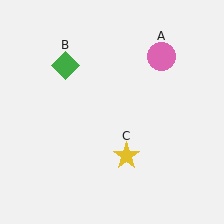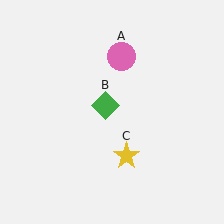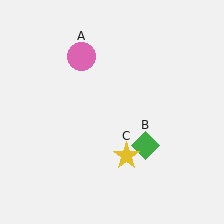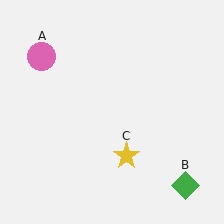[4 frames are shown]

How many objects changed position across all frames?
2 objects changed position: pink circle (object A), green diamond (object B).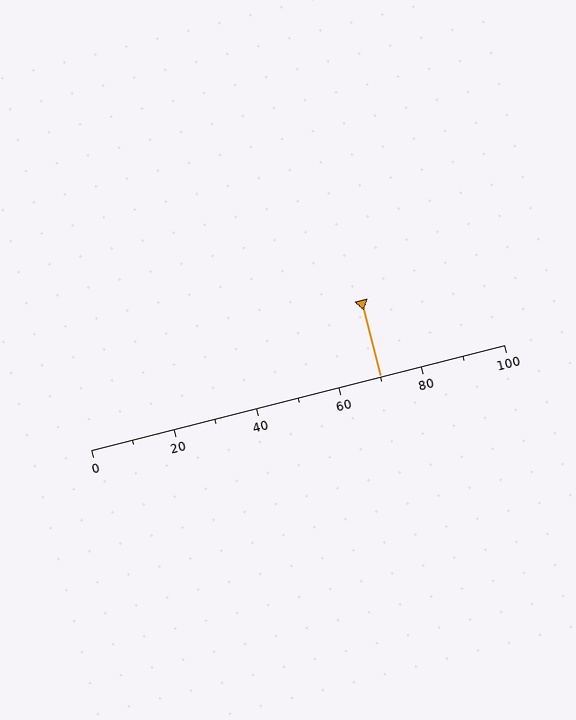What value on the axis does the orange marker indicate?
The marker indicates approximately 70.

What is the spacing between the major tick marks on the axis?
The major ticks are spaced 20 apart.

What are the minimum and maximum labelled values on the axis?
The axis runs from 0 to 100.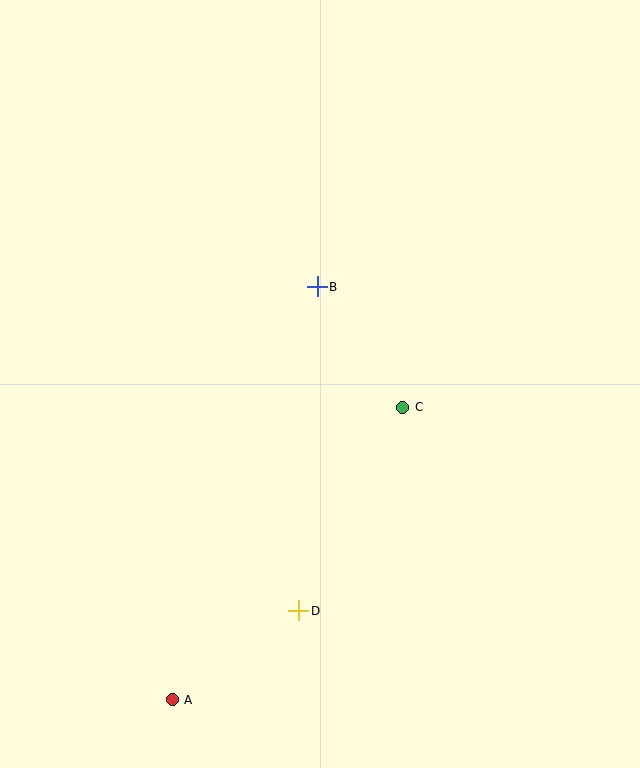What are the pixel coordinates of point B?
Point B is at (317, 287).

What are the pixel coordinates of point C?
Point C is at (403, 407).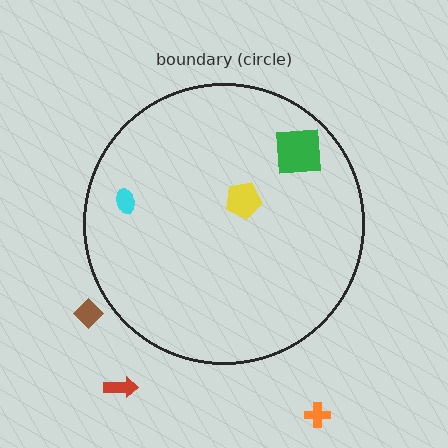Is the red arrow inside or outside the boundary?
Outside.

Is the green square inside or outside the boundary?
Inside.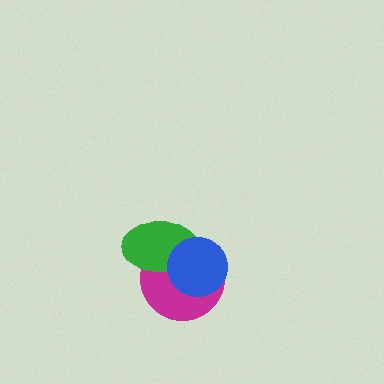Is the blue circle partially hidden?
No, no other shape covers it.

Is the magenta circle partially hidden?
Yes, it is partially covered by another shape.